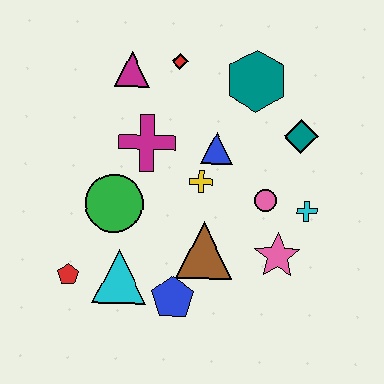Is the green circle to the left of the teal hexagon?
Yes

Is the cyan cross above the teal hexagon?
No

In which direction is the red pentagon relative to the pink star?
The red pentagon is to the left of the pink star.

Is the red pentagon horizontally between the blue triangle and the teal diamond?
No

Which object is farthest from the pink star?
The magenta triangle is farthest from the pink star.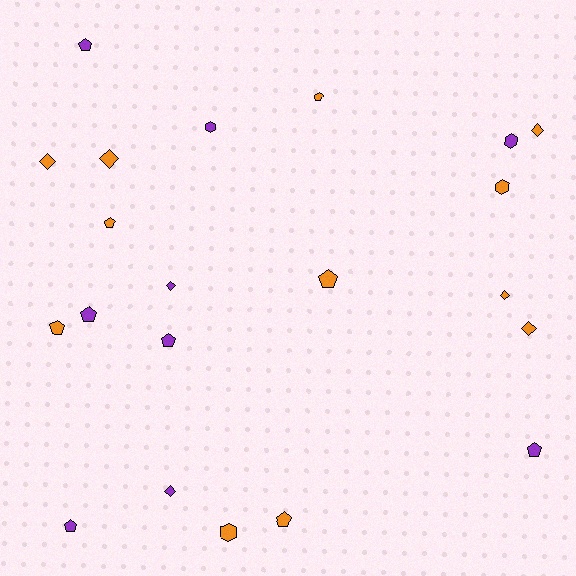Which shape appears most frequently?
Pentagon, with 10 objects.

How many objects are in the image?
There are 21 objects.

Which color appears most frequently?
Orange, with 12 objects.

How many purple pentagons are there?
There are 5 purple pentagons.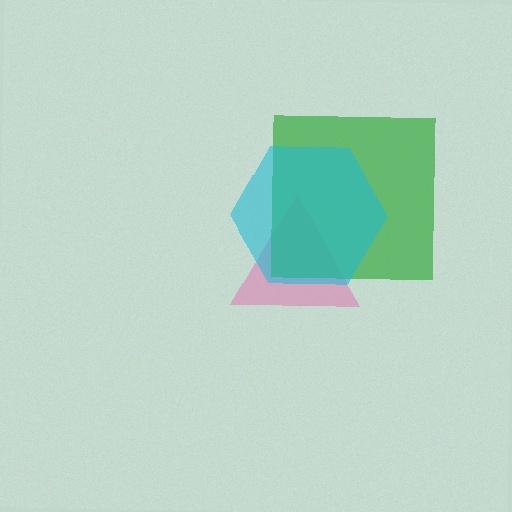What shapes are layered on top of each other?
The layered shapes are: a pink triangle, a green square, a cyan hexagon.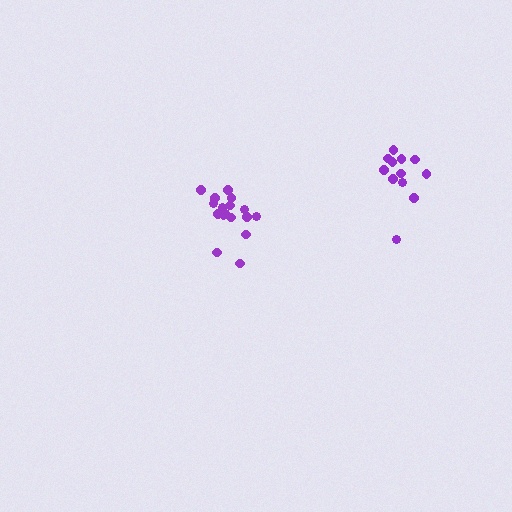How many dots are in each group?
Group 1: 17 dots, Group 2: 12 dots (29 total).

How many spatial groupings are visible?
There are 2 spatial groupings.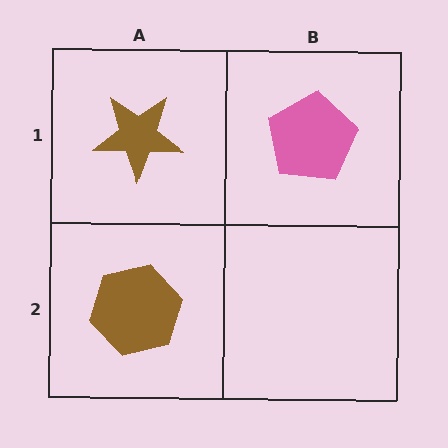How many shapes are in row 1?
2 shapes.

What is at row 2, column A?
A brown hexagon.